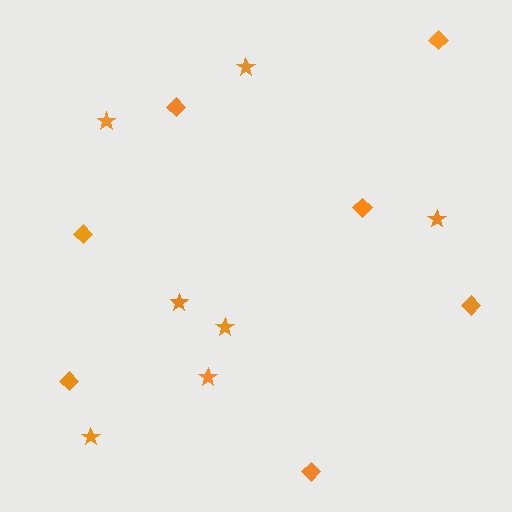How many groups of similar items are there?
There are 2 groups: one group of stars (7) and one group of diamonds (7).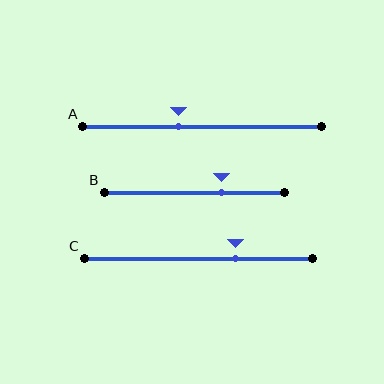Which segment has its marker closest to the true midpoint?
Segment A has its marker closest to the true midpoint.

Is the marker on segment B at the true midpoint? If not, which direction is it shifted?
No, the marker on segment B is shifted to the right by about 15% of the segment length.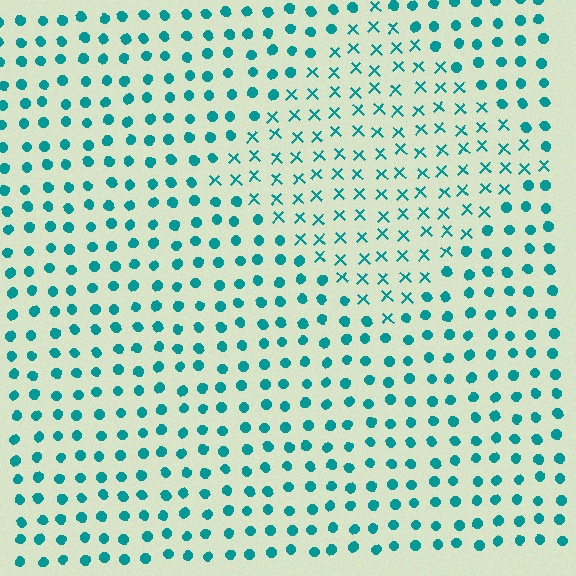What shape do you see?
I see a diamond.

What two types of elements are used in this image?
The image uses X marks inside the diamond region and circles outside it.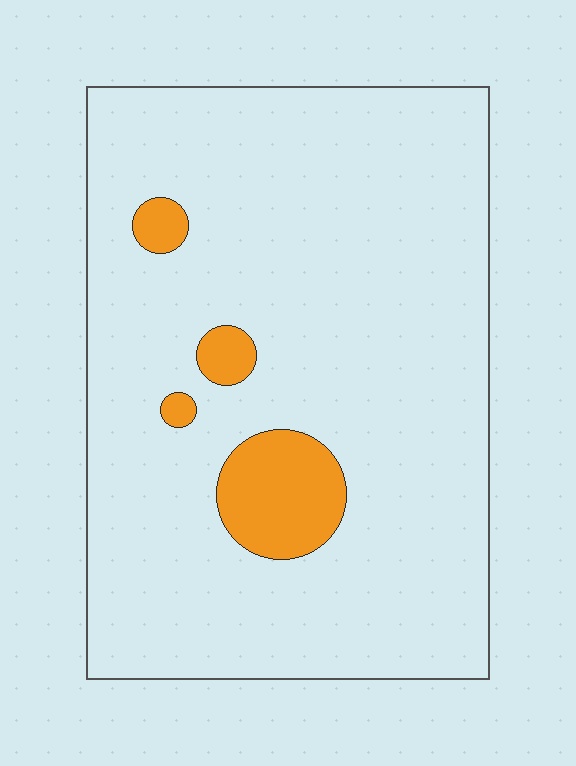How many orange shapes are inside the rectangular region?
4.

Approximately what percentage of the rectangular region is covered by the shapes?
Approximately 10%.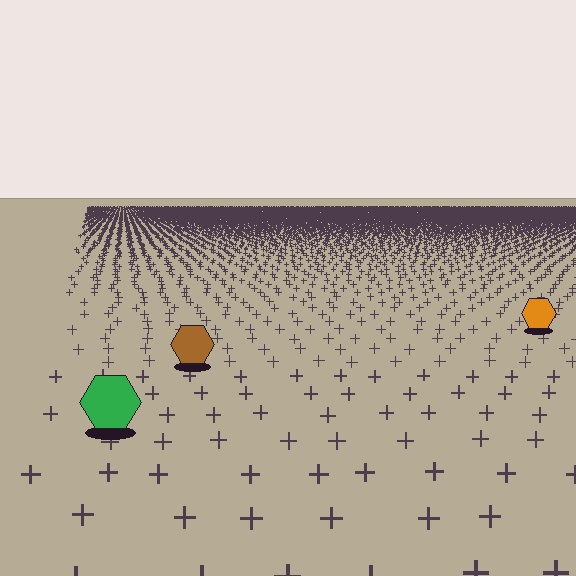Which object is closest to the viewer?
The green hexagon is closest. The texture marks near it are larger and more spread out.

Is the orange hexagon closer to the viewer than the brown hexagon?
No. The brown hexagon is closer — you can tell from the texture gradient: the ground texture is coarser near it.